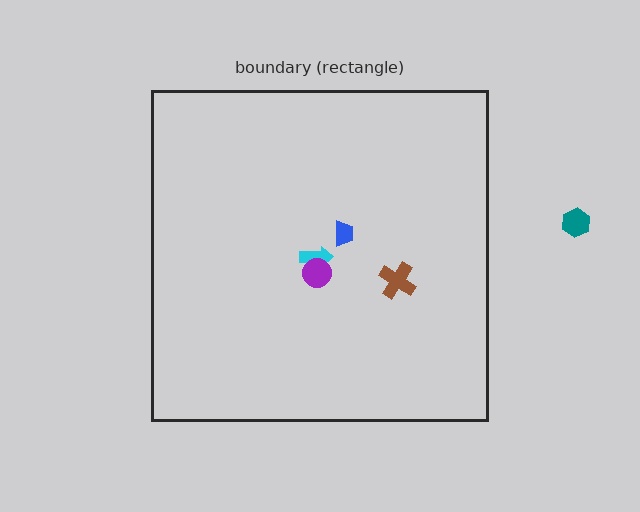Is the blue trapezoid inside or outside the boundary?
Inside.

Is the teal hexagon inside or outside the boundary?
Outside.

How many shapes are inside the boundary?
4 inside, 1 outside.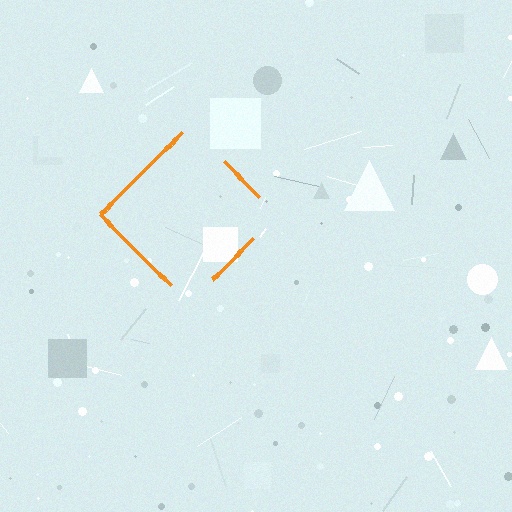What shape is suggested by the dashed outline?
The dashed outline suggests a diamond.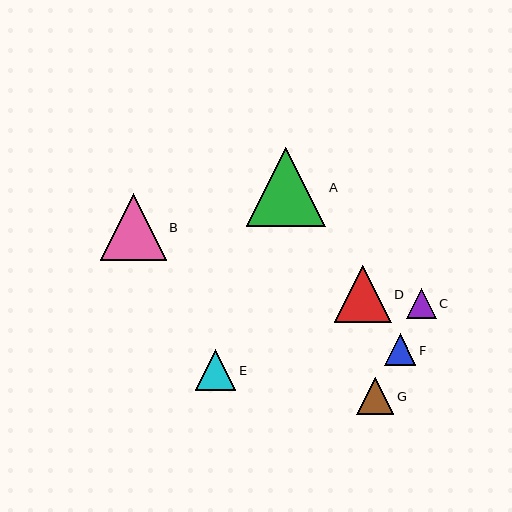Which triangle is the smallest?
Triangle C is the smallest with a size of approximately 30 pixels.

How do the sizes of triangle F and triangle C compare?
Triangle F and triangle C are approximately the same size.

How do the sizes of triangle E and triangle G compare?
Triangle E and triangle G are approximately the same size.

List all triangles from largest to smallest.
From largest to smallest: A, B, D, E, G, F, C.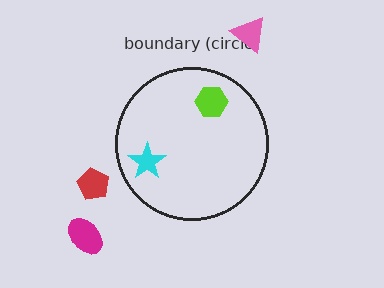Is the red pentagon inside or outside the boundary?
Outside.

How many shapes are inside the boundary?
2 inside, 3 outside.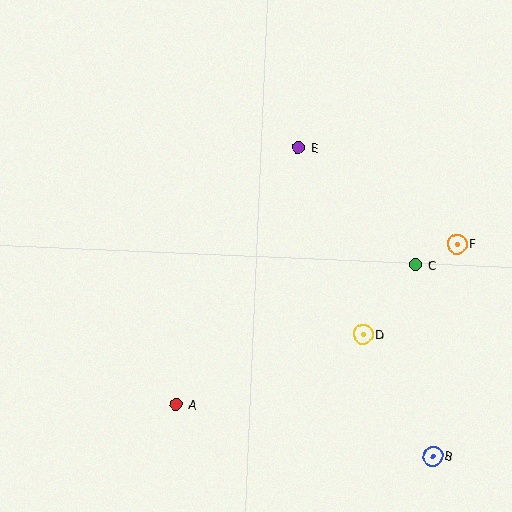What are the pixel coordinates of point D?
Point D is at (363, 334).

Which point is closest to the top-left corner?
Point E is closest to the top-left corner.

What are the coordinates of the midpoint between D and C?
The midpoint between D and C is at (389, 299).